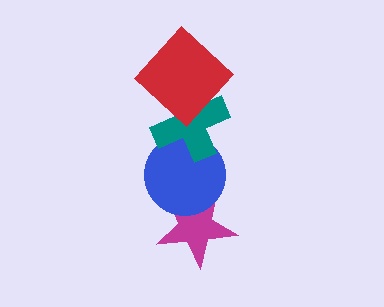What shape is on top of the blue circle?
The teal cross is on top of the blue circle.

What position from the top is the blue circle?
The blue circle is 3rd from the top.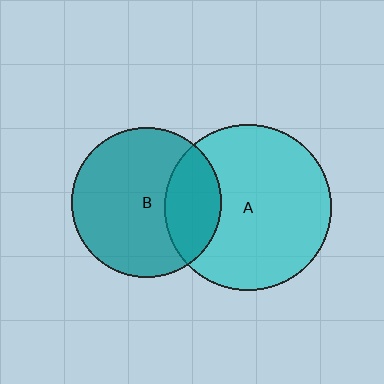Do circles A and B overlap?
Yes.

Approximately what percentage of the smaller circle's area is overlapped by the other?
Approximately 25%.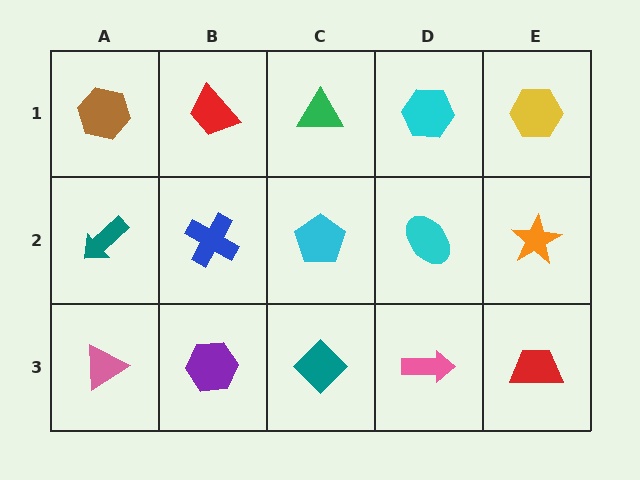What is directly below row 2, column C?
A teal diamond.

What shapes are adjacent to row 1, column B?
A blue cross (row 2, column B), a brown hexagon (row 1, column A), a green triangle (row 1, column C).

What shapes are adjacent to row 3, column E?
An orange star (row 2, column E), a pink arrow (row 3, column D).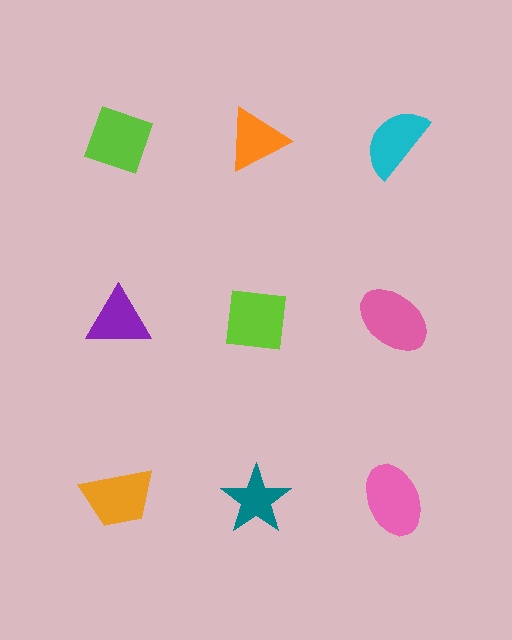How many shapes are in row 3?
3 shapes.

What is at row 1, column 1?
A lime diamond.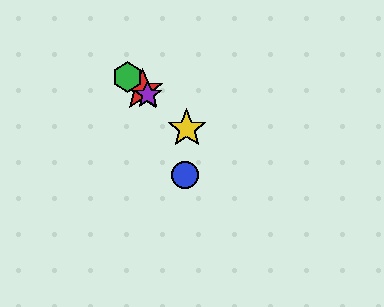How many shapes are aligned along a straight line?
4 shapes (the red star, the green hexagon, the yellow star, the purple star) are aligned along a straight line.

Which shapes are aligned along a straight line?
The red star, the green hexagon, the yellow star, the purple star are aligned along a straight line.